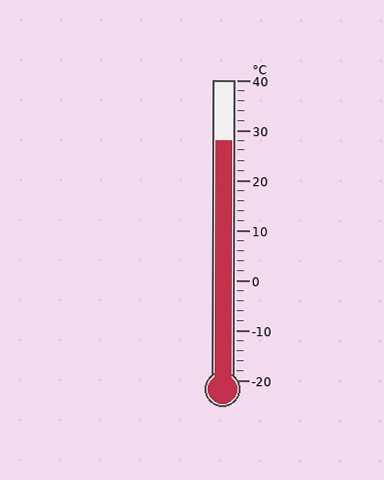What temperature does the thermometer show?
The thermometer shows approximately 28°C.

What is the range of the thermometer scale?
The thermometer scale ranges from -20°C to 40°C.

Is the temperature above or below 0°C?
The temperature is above 0°C.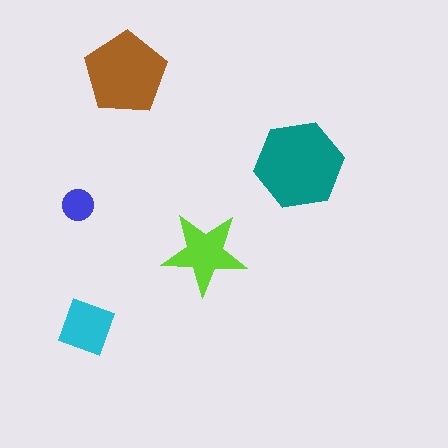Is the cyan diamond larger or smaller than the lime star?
Smaller.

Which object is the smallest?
The blue circle.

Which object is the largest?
The teal hexagon.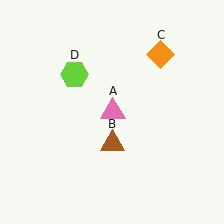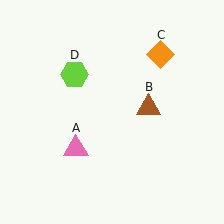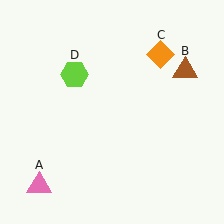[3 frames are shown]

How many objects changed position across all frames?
2 objects changed position: pink triangle (object A), brown triangle (object B).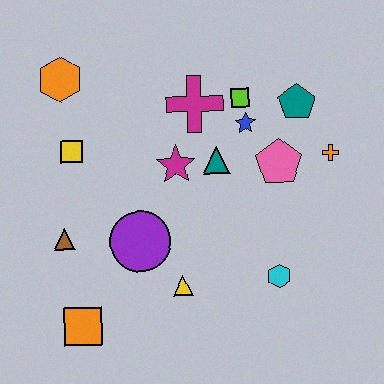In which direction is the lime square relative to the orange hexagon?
The lime square is to the right of the orange hexagon.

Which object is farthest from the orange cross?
The orange square is farthest from the orange cross.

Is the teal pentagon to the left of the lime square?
No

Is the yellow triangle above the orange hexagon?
No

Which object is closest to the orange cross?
The pink pentagon is closest to the orange cross.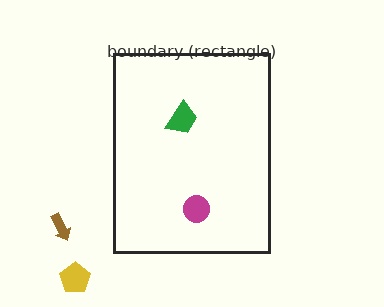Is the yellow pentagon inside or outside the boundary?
Outside.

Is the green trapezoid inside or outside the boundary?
Inside.